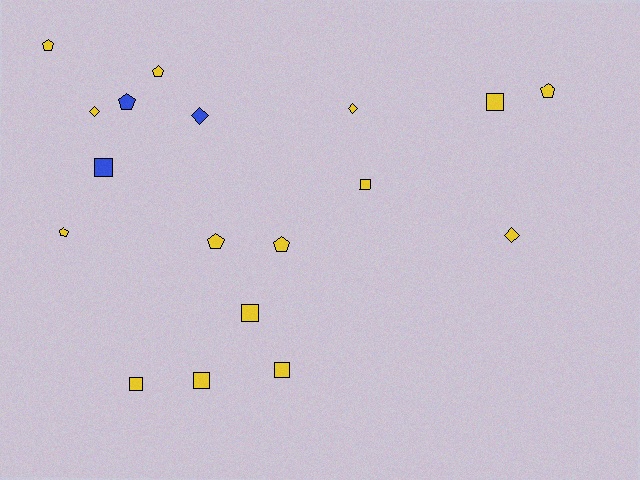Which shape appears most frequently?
Square, with 7 objects.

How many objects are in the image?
There are 18 objects.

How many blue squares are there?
There is 1 blue square.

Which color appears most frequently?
Yellow, with 15 objects.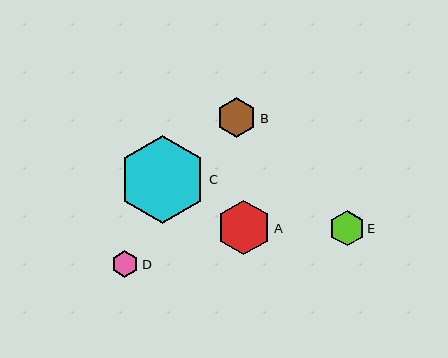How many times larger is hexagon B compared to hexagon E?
Hexagon B is approximately 1.1 times the size of hexagon E.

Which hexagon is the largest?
Hexagon C is the largest with a size of approximately 87 pixels.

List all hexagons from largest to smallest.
From largest to smallest: C, A, B, E, D.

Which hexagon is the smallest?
Hexagon D is the smallest with a size of approximately 28 pixels.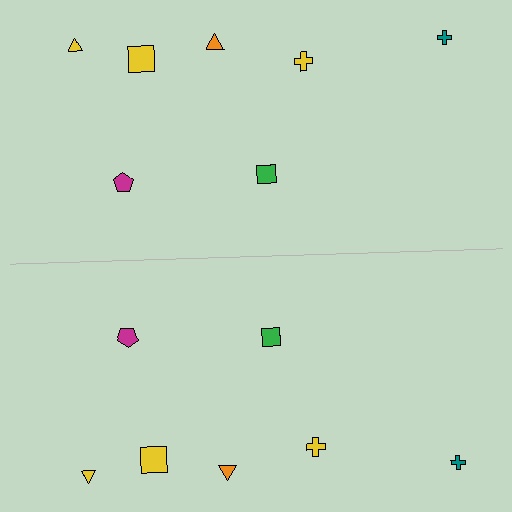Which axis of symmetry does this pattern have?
The pattern has a horizontal axis of symmetry running through the center of the image.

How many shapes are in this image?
There are 14 shapes in this image.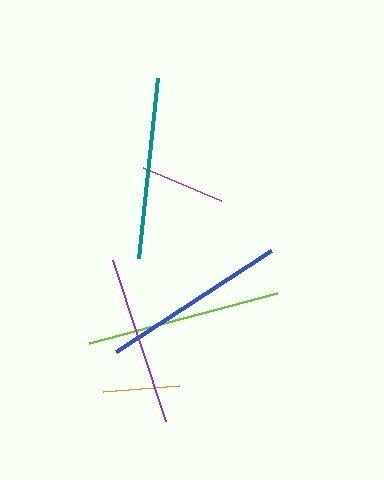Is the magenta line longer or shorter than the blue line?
The blue line is longer than the magenta line.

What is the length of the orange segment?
The orange segment is approximately 76 pixels long.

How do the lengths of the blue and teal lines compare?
The blue and teal lines are approximately the same length.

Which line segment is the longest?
The lime line is the longest at approximately 195 pixels.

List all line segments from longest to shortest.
From longest to shortest: lime, blue, teal, purple, magenta, orange.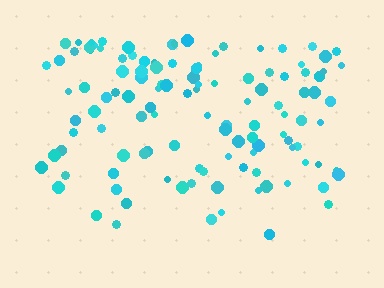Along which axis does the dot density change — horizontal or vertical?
Vertical.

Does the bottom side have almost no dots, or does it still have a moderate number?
Still a moderate number, just noticeably fewer than the top.